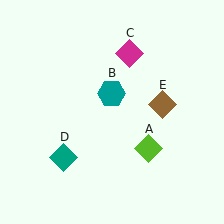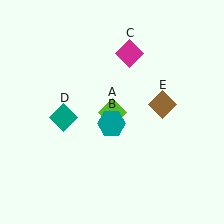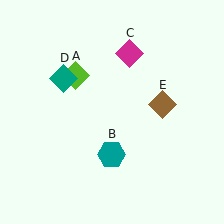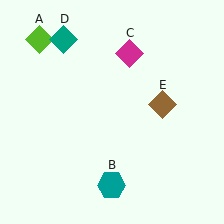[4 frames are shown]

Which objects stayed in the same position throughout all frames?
Magenta diamond (object C) and brown diamond (object E) remained stationary.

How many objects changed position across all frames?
3 objects changed position: lime diamond (object A), teal hexagon (object B), teal diamond (object D).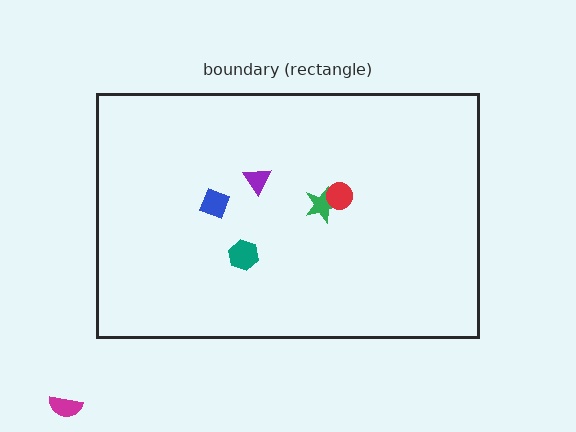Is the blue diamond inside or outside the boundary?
Inside.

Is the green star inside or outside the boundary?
Inside.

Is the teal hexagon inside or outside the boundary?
Inside.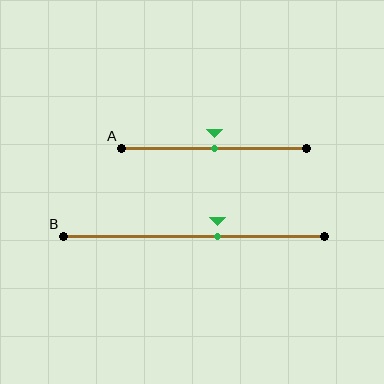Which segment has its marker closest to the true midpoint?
Segment A has its marker closest to the true midpoint.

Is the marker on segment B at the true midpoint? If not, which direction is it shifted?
No, the marker on segment B is shifted to the right by about 9% of the segment length.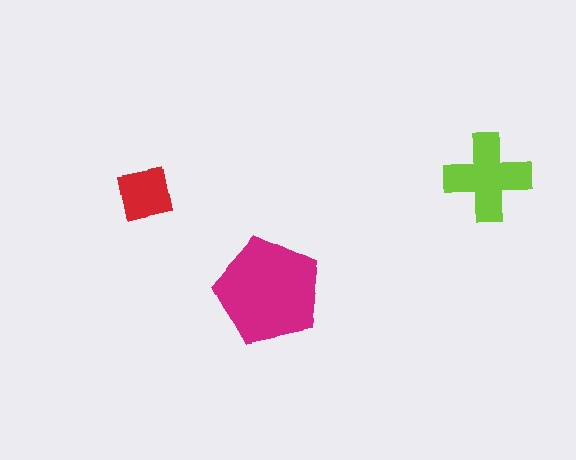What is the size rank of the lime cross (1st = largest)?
2nd.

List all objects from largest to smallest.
The magenta pentagon, the lime cross, the red square.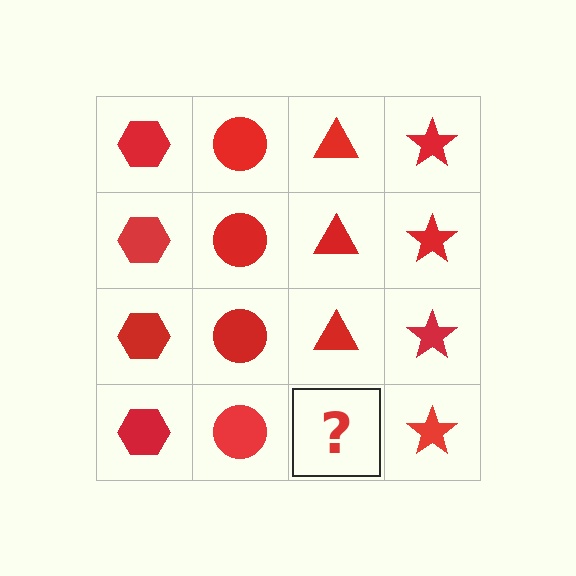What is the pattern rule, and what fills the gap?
The rule is that each column has a consistent shape. The gap should be filled with a red triangle.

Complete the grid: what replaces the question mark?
The question mark should be replaced with a red triangle.